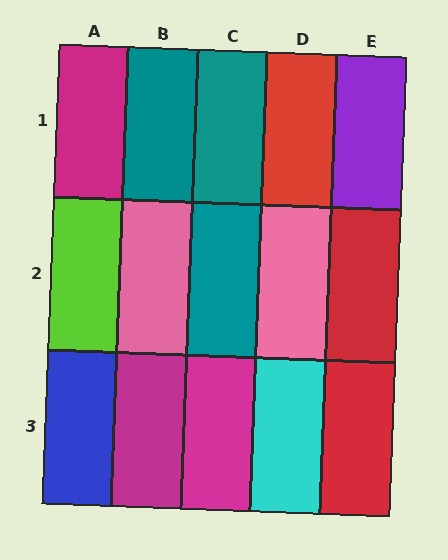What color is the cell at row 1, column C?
Teal.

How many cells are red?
3 cells are red.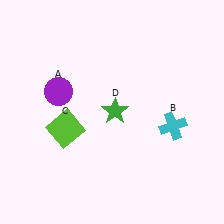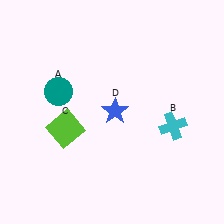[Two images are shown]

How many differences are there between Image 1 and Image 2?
There are 2 differences between the two images.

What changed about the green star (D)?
In Image 1, D is green. In Image 2, it changed to blue.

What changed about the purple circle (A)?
In Image 1, A is purple. In Image 2, it changed to teal.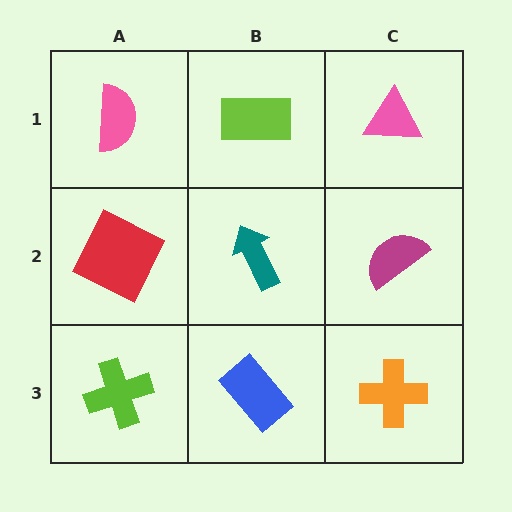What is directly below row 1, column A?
A red square.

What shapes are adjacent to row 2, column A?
A pink semicircle (row 1, column A), a lime cross (row 3, column A), a teal arrow (row 2, column B).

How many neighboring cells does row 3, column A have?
2.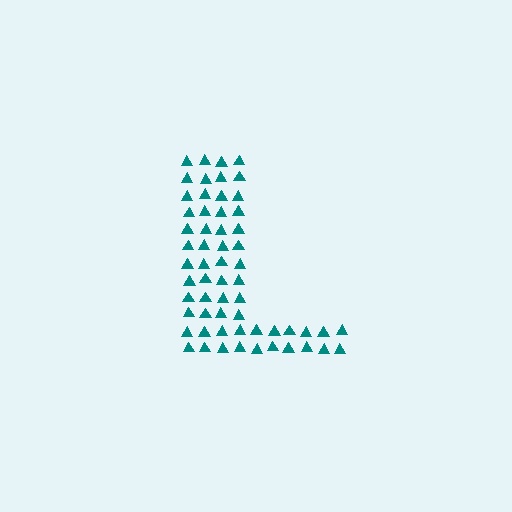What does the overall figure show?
The overall figure shows the letter L.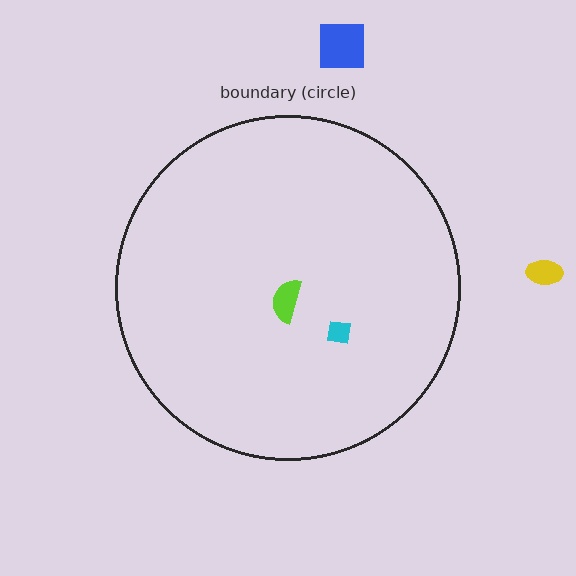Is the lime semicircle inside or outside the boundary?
Inside.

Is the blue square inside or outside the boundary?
Outside.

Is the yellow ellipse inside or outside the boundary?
Outside.